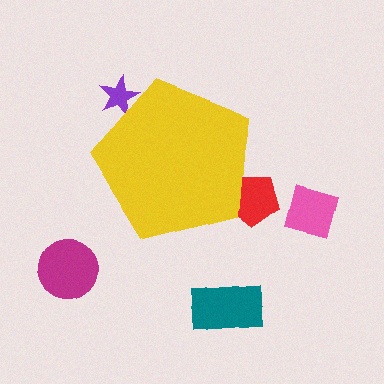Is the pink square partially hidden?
No, the pink square is fully visible.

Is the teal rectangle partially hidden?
No, the teal rectangle is fully visible.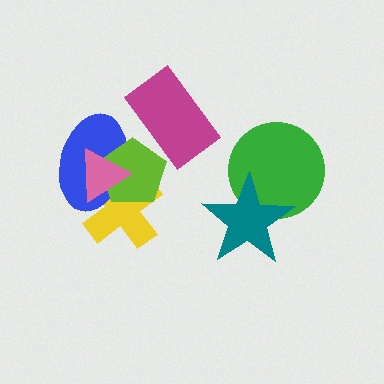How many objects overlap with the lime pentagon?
4 objects overlap with the lime pentagon.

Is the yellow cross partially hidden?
Yes, it is partially covered by another shape.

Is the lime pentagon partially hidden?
Yes, it is partially covered by another shape.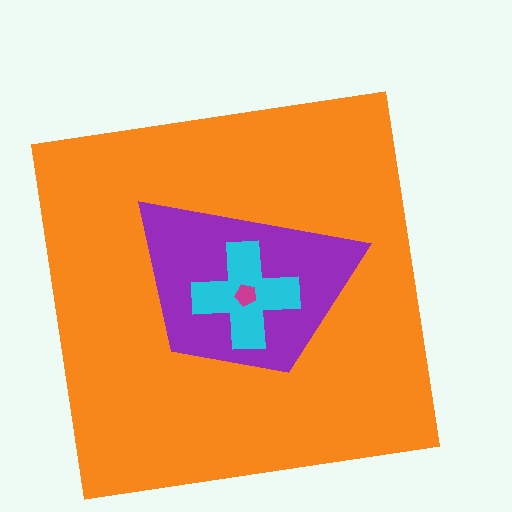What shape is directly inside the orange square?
The purple trapezoid.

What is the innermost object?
The magenta pentagon.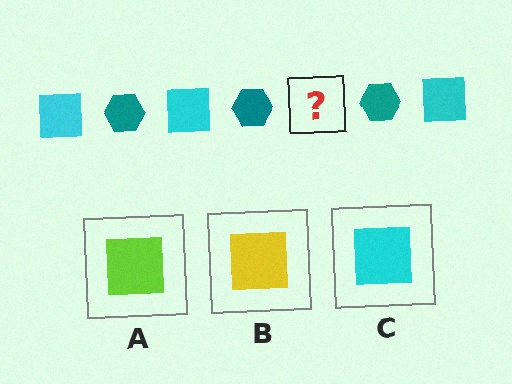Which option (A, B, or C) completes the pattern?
C.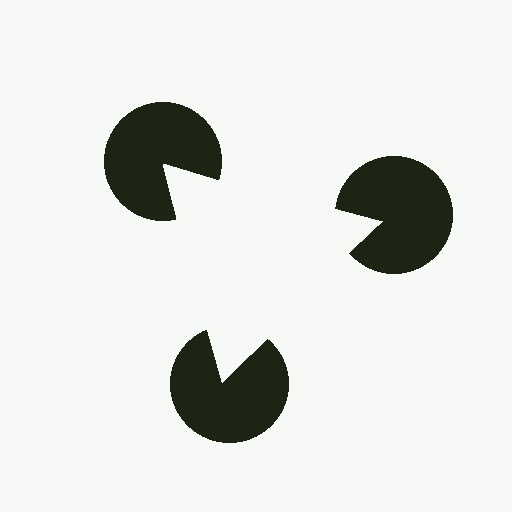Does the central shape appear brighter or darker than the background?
It typically appears slightly brighter than the background, even though no actual brightness change is drawn.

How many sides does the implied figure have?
3 sides.